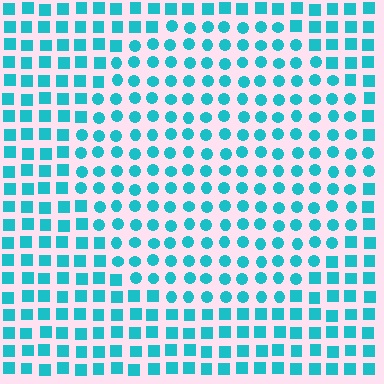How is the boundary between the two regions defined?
The boundary is defined by a change in element shape: circles inside vs. squares outside. All elements share the same color and spacing.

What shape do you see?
I see a circle.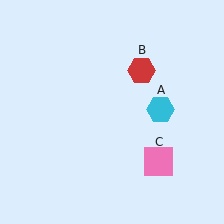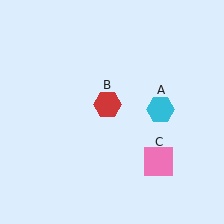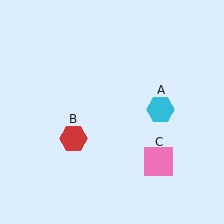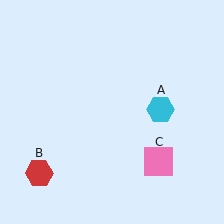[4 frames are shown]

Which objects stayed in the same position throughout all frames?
Cyan hexagon (object A) and pink square (object C) remained stationary.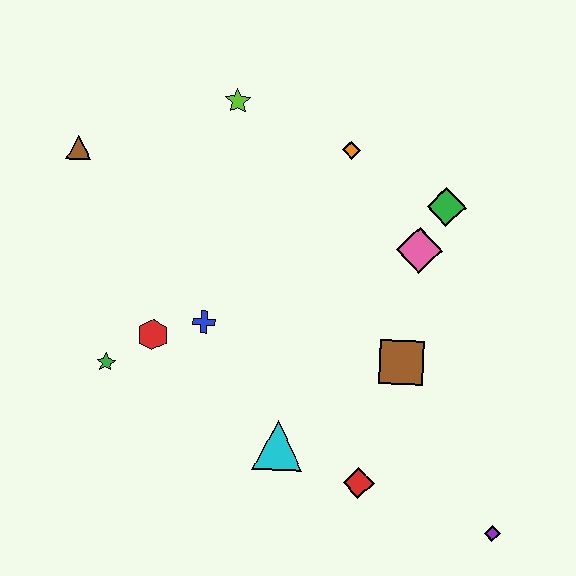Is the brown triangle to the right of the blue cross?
No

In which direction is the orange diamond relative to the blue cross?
The orange diamond is above the blue cross.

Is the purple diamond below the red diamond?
Yes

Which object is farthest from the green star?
The purple diamond is farthest from the green star.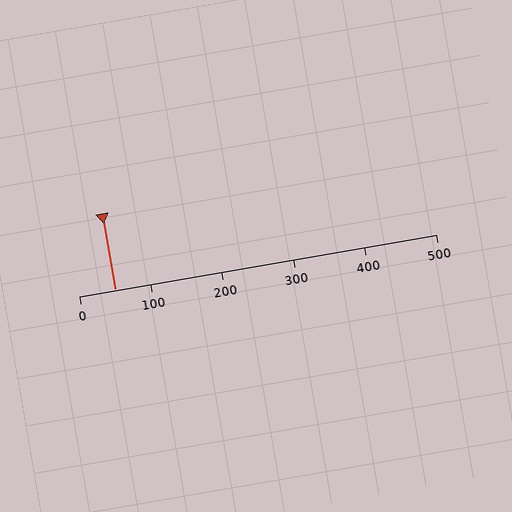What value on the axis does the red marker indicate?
The marker indicates approximately 50.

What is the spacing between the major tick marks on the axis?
The major ticks are spaced 100 apart.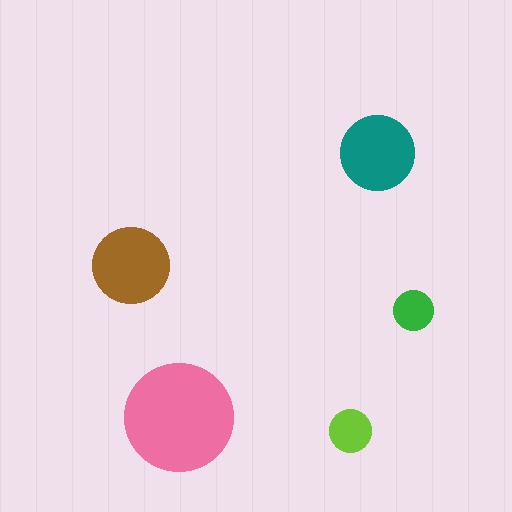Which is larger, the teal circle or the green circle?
The teal one.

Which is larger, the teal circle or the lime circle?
The teal one.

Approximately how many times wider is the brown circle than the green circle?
About 2 times wider.